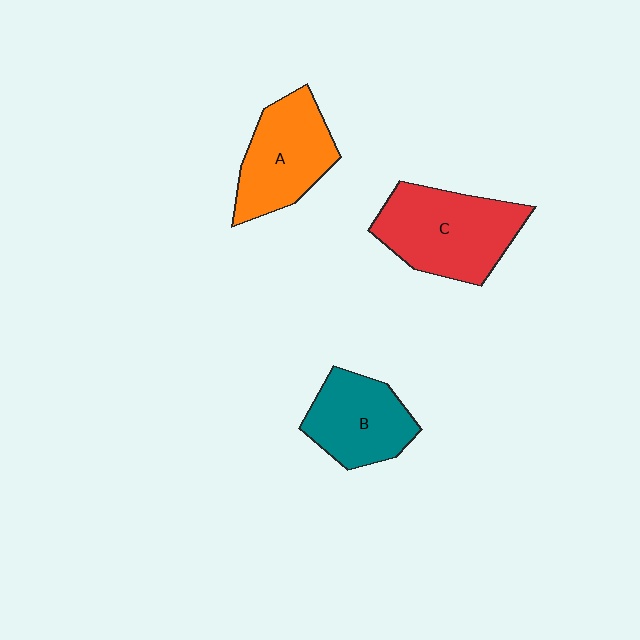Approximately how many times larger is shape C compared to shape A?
Approximately 1.2 times.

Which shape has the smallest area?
Shape B (teal).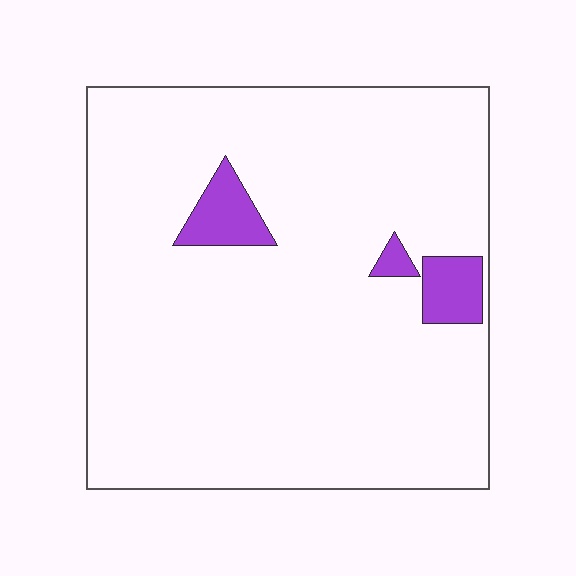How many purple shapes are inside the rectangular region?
3.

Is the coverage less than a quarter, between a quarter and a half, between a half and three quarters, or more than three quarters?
Less than a quarter.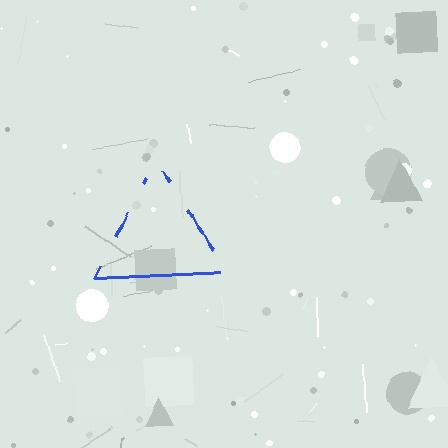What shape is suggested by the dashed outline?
The dashed outline suggests a triangle.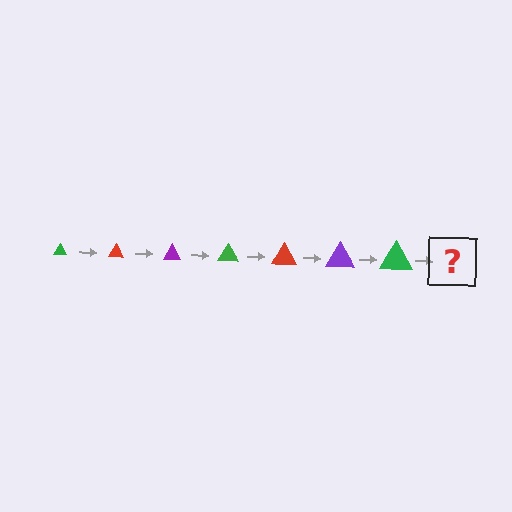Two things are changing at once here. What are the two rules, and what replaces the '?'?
The two rules are that the triangle grows larger each step and the color cycles through green, red, and purple. The '?' should be a red triangle, larger than the previous one.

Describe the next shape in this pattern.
It should be a red triangle, larger than the previous one.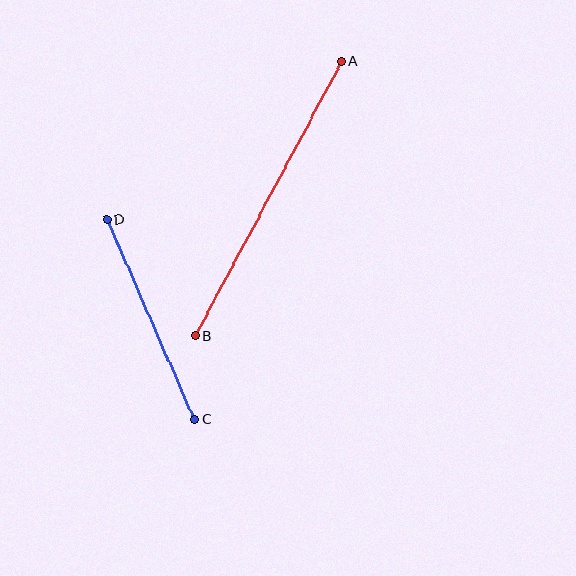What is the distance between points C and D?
The distance is approximately 218 pixels.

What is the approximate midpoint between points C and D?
The midpoint is at approximately (151, 320) pixels.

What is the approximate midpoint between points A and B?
The midpoint is at approximately (268, 198) pixels.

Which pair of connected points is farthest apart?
Points A and B are farthest apart.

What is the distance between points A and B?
The distance is approximately 311 pixels.